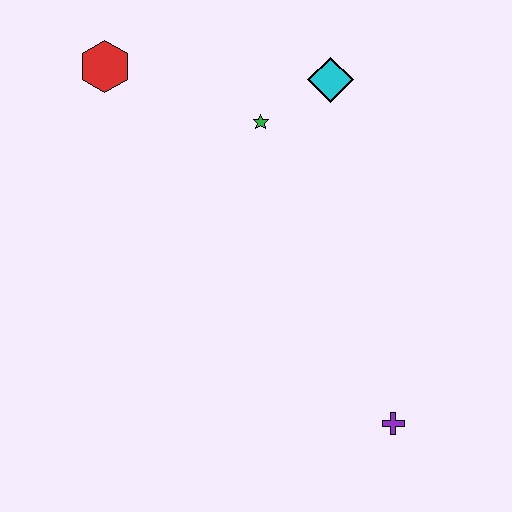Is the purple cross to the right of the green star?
Yes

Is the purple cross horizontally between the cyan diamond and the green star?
No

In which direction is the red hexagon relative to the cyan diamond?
The red hexagon is to the left of the cyan diamond.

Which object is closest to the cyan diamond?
The green star is closest to the cyan diamond.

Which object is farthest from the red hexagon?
The purple cross is farthest from the red hexagon.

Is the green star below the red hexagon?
Yes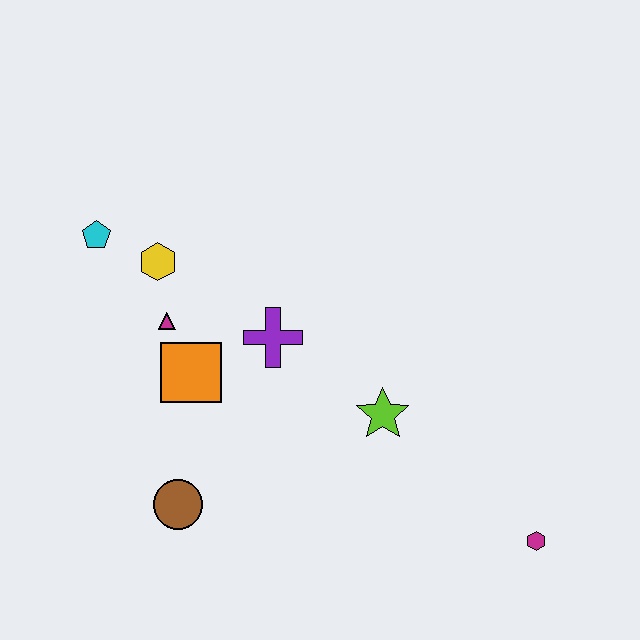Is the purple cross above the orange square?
Yes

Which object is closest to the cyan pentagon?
The yellow hexagon is closest to the cyan pentagon.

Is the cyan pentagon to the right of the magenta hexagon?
No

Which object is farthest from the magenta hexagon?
The cyan pentagon is farthest from the magenta hexagon.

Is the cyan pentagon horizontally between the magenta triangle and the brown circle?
No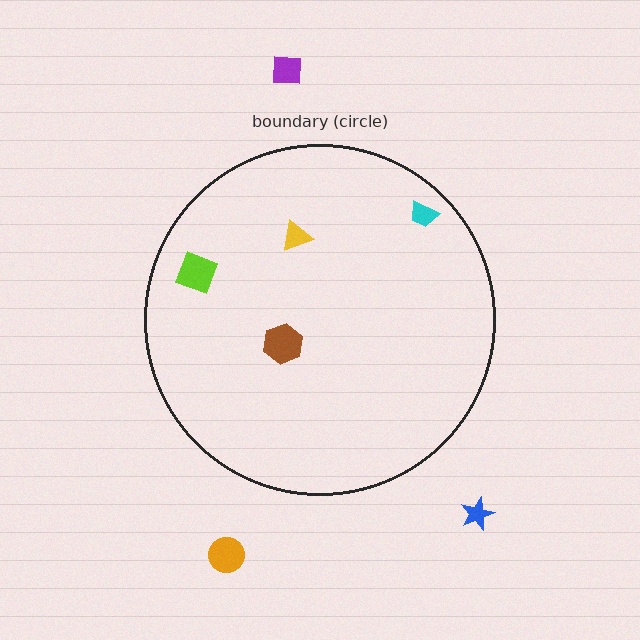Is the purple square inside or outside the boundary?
Outside.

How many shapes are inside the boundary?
4 inside, 3 outside.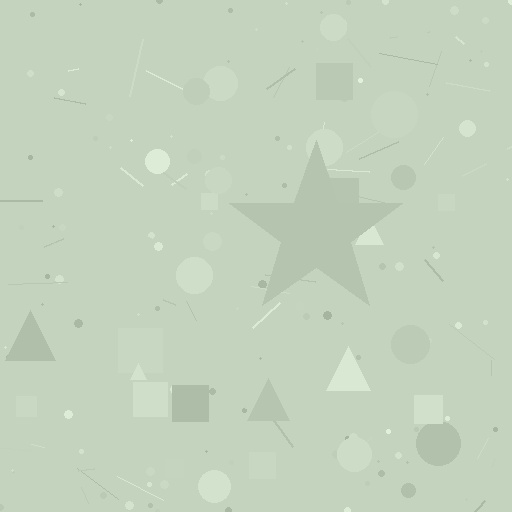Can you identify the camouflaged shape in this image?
The camouflaged shape is a star.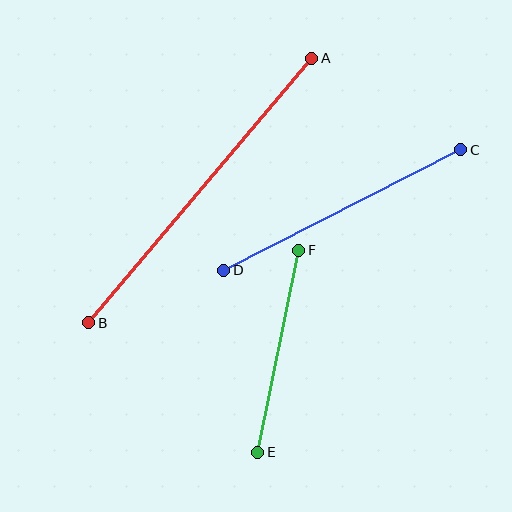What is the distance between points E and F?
The distance is approximately 206 pixels.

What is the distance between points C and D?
The distance is approximately 266 pixels.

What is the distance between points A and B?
The distance is approximately 346 pixels.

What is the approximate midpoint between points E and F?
The midpoint is at approximately (278, 351) pixels.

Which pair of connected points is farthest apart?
Points A and B are farthest apart.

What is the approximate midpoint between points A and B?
The midpoint is at approximately (200, 190) pixels.